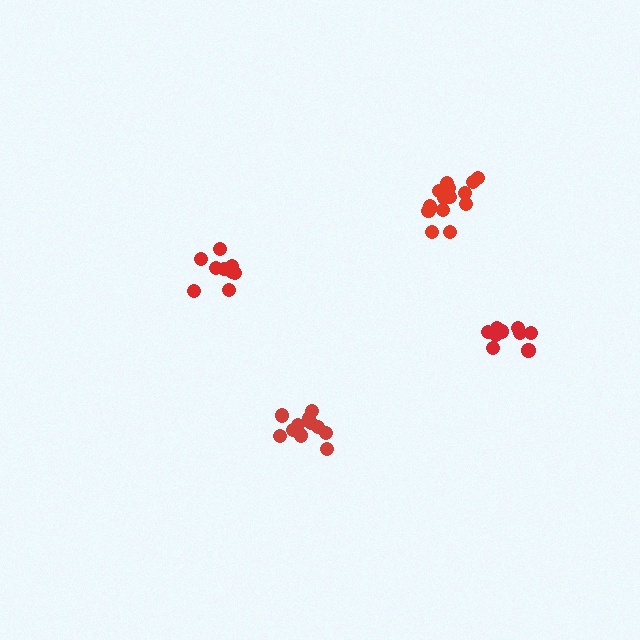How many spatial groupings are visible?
There are 4 spatial groupings.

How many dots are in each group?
Group 1: 9 dots, Group 2: 11 dots, Group 3: 14 dots, Group 4: 9 dots (43 total).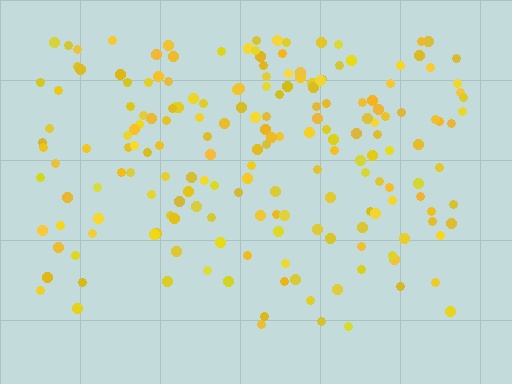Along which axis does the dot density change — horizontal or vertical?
Vertical.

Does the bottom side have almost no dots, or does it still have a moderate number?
Still a moderate number, just noticeably fewer than the top.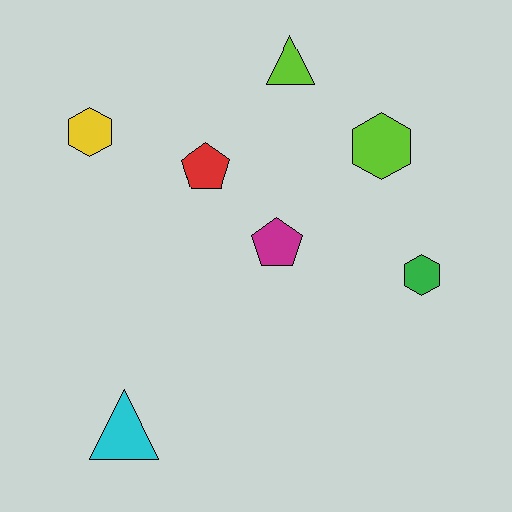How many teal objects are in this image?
There are no teal objects.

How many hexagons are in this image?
There are 3 hexagons.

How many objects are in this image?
There are 7 objects.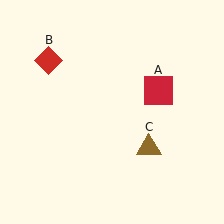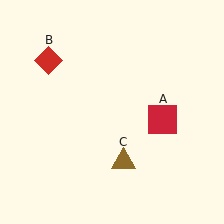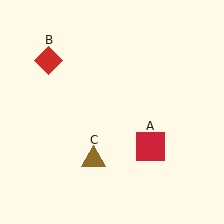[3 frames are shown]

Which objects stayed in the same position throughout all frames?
Red diamond (object B) remained stationary.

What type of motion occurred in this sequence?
The red square (object A), brown triangle (object C) rotated clockwise around the center of the scene.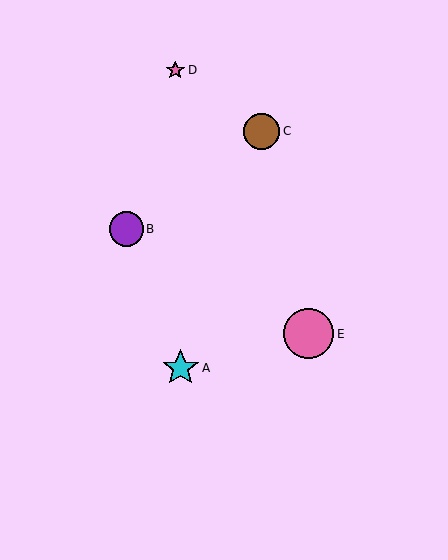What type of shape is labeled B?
Shape B is a purple circle.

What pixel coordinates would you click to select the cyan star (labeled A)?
Click at (181, 368) to select the cyan star A.